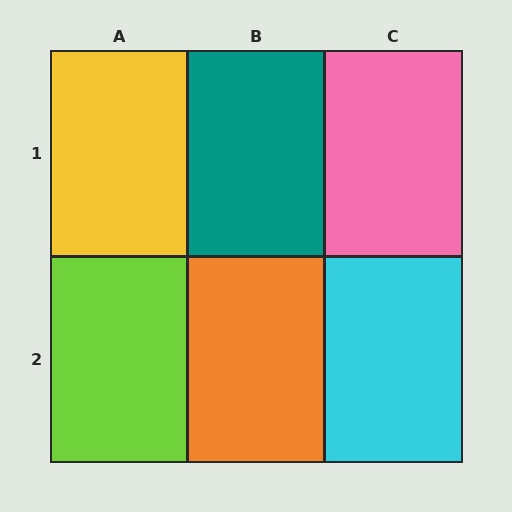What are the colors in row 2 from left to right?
Lime, orange, cyan.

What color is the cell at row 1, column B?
Teal.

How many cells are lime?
1 cell is lime.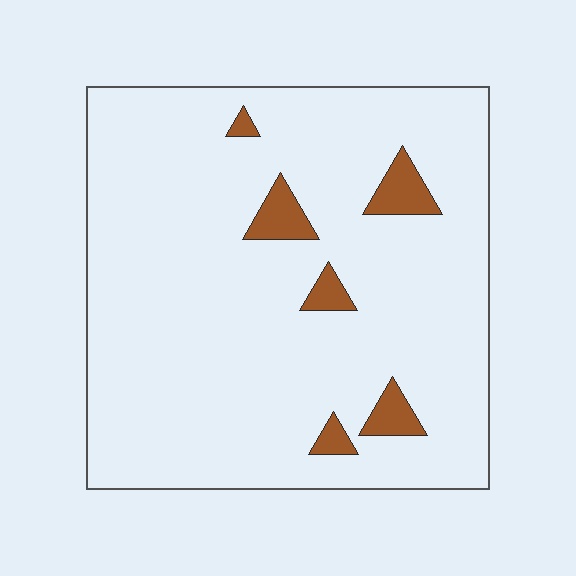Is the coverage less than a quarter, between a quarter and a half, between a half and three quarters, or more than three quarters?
Less than a quarter.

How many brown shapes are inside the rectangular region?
6.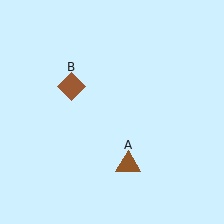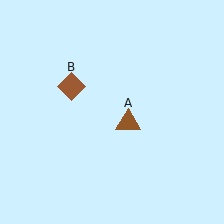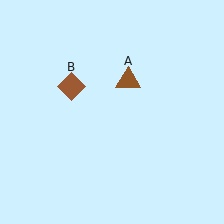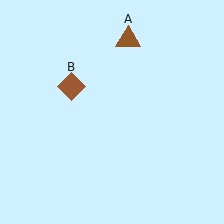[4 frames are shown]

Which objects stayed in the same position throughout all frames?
Brown diamond (object B) remained stationary.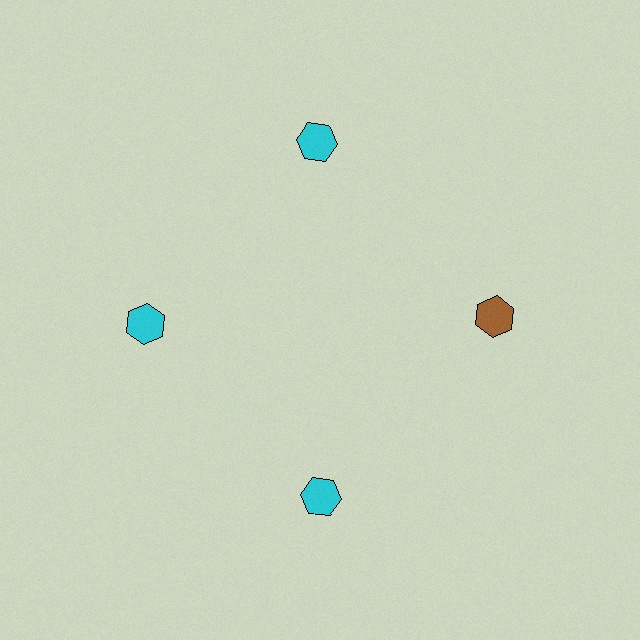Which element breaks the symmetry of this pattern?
The brown hexagon at roughly the 3 o'clock position breaks the symmetry. All other shapes are cyan hexagons.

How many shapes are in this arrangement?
There are 4 shapes arranged in a ring pattern.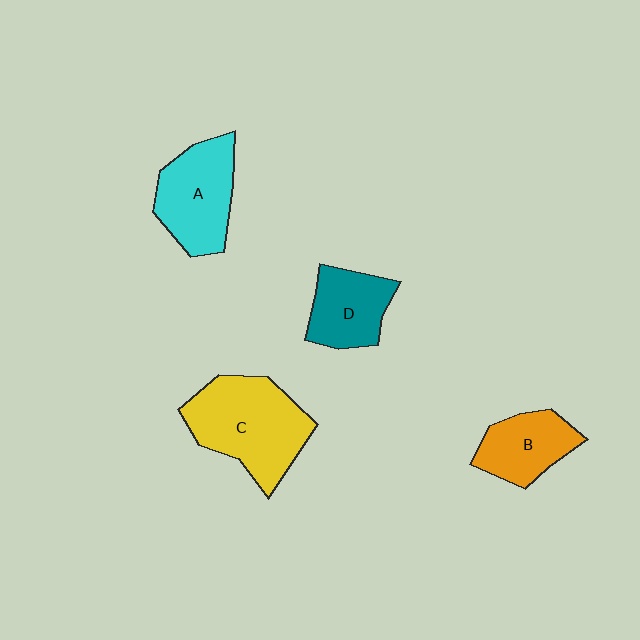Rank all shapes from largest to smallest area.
From largest to smallest: C (yellow), A (cyan), D (teal), B (orange).